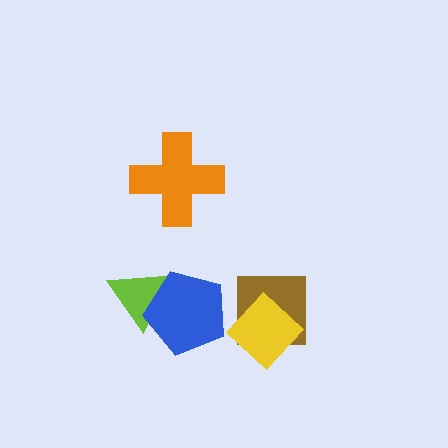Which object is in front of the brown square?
The yellow diamond is in front of the brown square.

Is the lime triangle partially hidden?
Yes, it is partially covered by another shape.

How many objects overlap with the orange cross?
0 objects overlap with the orange cross.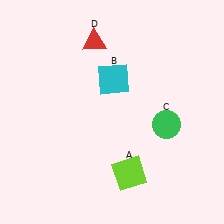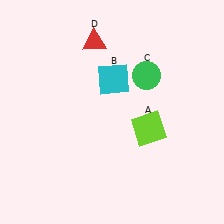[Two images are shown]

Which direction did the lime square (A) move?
The lime square (A) moved up.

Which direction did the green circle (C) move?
The green circle (C) moved up.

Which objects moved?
The objects that moved are: the lime square (A), the green circle (C).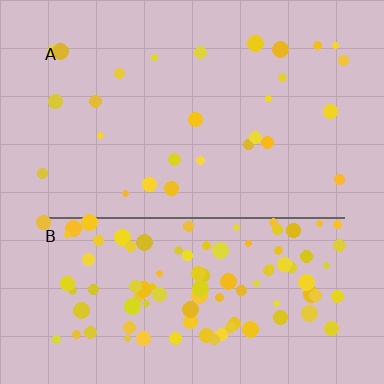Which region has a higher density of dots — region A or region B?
B (the bottom).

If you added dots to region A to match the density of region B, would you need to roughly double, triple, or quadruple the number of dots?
Approximately quadruple.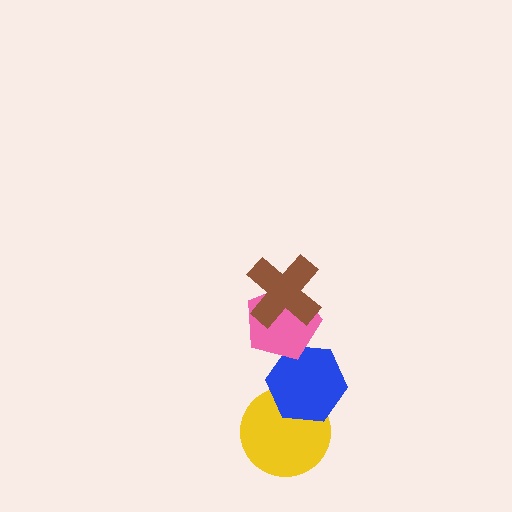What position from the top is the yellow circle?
The yellow circle is 4th from the top.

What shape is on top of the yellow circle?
The blue hexagon is on top of the yellow circle.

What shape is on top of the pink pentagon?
The brown cross is on top of the pink pentagon.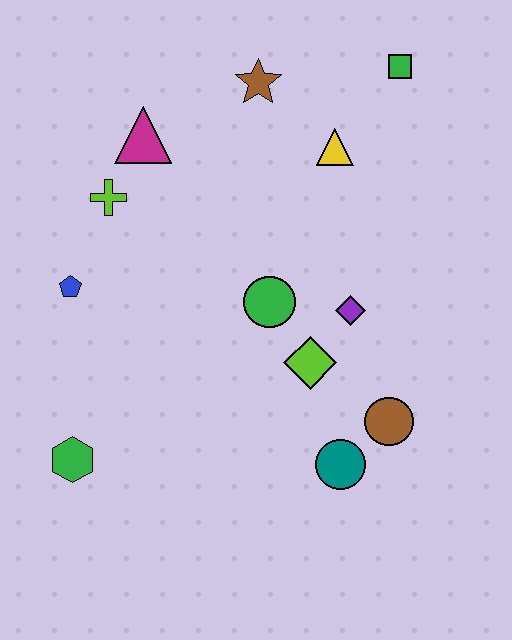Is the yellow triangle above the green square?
No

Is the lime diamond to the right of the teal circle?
No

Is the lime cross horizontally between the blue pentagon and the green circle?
Yes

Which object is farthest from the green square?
The green hexagon is farthest from the green square.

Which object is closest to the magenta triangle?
The lime cross is closest to the magenta triangle.